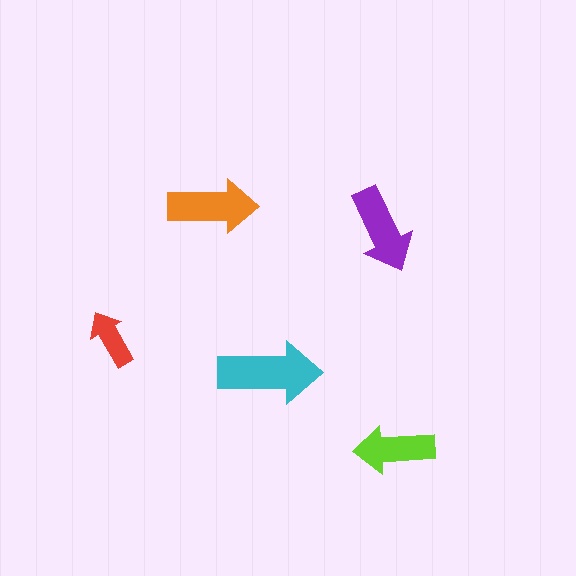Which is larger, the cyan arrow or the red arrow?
The cyan one.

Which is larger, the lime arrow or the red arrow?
The lime one.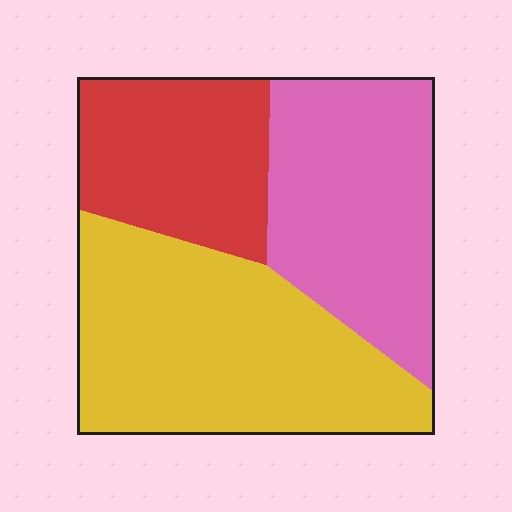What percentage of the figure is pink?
Pink covers 33% of the figure.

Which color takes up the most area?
Yellow, at roughly 45%.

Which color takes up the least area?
Red, at roughly 25%.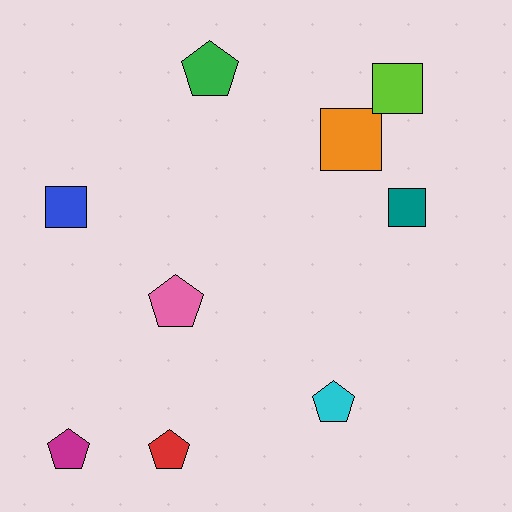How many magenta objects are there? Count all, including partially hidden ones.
There is 1 magenta object.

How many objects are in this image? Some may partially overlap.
There are 9 objects.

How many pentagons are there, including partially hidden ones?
There are 5 pentagons.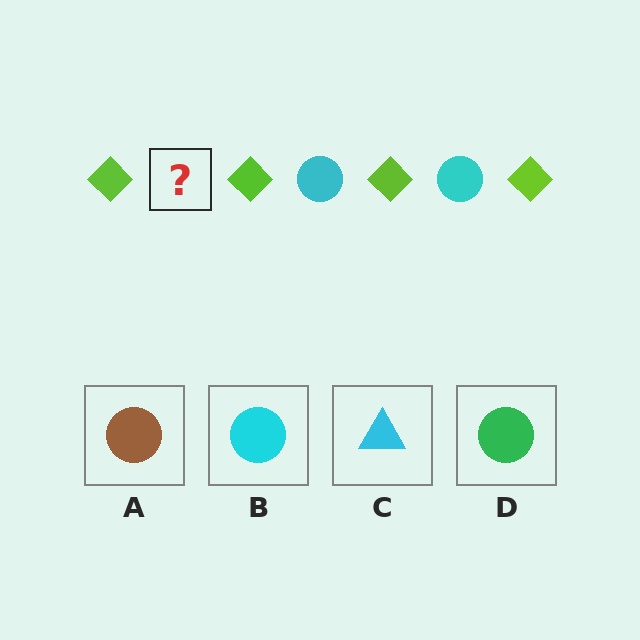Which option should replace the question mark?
Option B.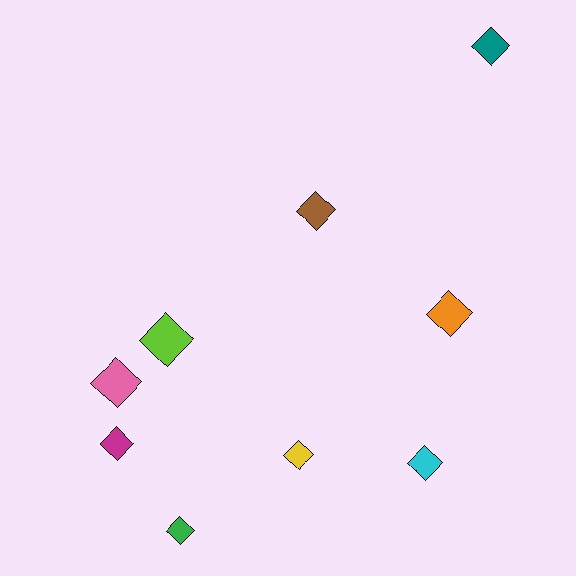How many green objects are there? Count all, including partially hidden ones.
There is 1 green object.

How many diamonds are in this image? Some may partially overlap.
There are 9 diamonds.